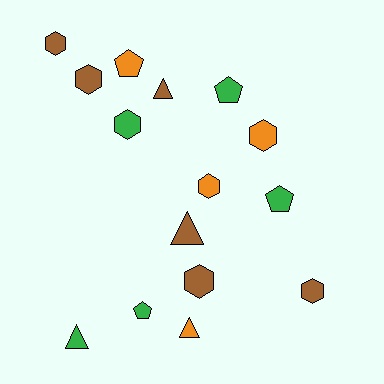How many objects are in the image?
There are 15 objects.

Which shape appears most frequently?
Hexagon, with 7 objects.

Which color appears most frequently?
Brown, with 6 objects.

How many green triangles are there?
There is 1 green triangle.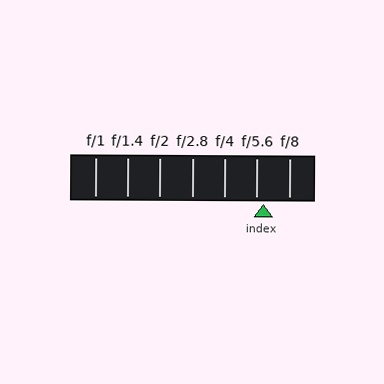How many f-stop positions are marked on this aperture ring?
There are 7 f-stop positions marked.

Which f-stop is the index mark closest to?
The index mark is closest to f/5.6.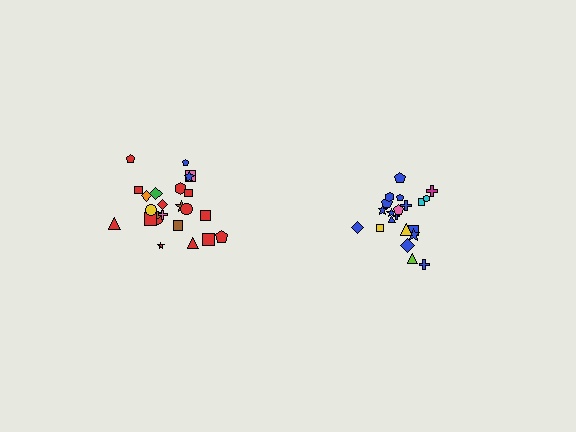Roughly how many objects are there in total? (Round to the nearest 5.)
Roughly 45 objects in total.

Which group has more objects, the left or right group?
The left group.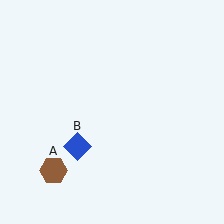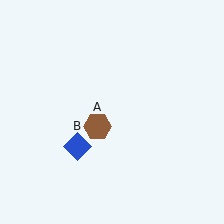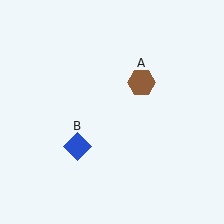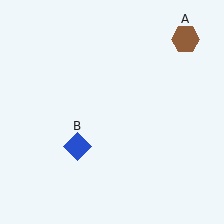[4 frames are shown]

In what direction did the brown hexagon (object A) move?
The brown hexagon (object A) moved up and to the right.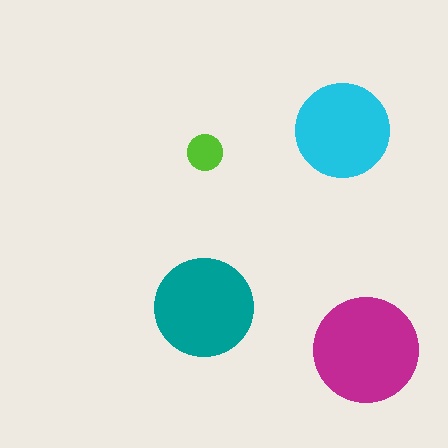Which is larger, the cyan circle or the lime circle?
The cyan one.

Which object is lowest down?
The magenta circle is bottommost.